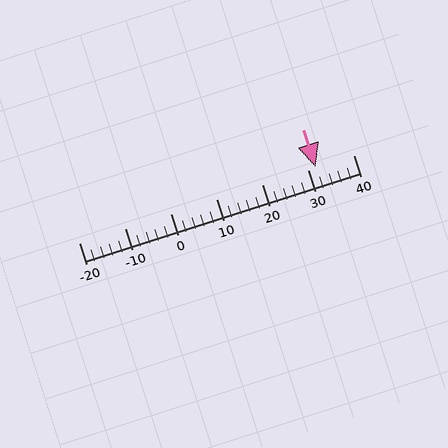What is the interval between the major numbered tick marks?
The major tick marks are spaced 10 units apart.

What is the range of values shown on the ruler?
The ruler shows values from -20 to 40.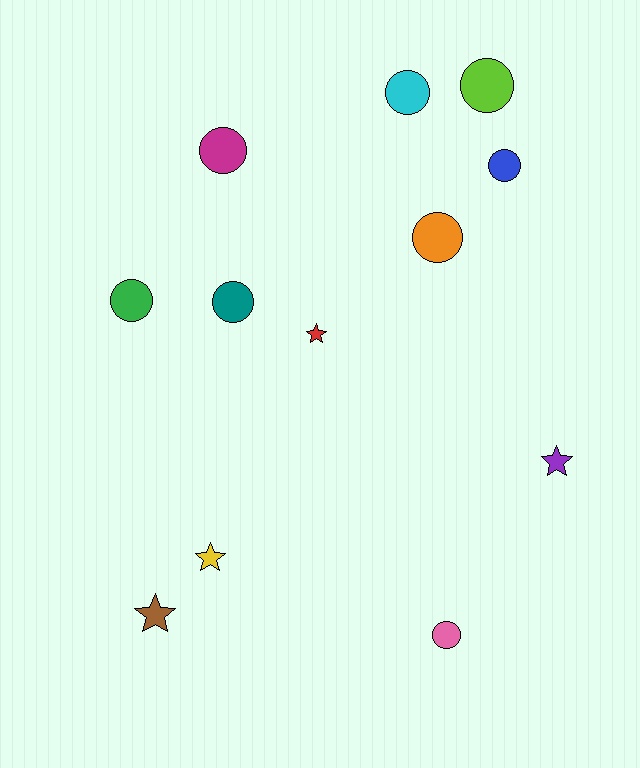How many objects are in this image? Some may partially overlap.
There are 12 objects.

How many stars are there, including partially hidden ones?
There are 4 stars.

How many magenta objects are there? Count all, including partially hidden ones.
There is 1 magenta object.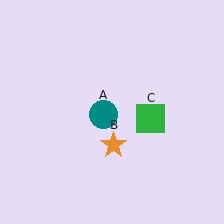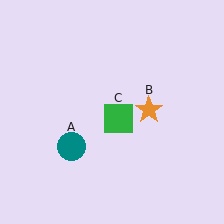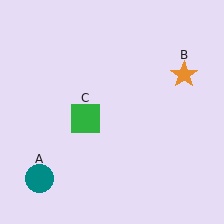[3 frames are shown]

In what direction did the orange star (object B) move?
The orange star (object B) moved up and to the right.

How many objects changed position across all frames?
3 objects changed position: teal circle (object A), orange star (object B), green square (object C).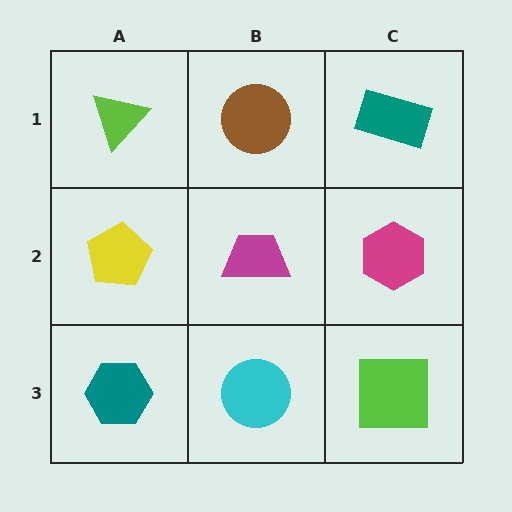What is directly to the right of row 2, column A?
A magenta trapezoid.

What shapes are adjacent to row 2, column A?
A lime triangle (row 1, column A), a teal hexagon (row 3, column A), a magenta trapezoid (row 2, column B).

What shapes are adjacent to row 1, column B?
A magenta trapezoid (row 2, column B), a lime triangle (row 1, column A), a teal rectangle (row 1, column C).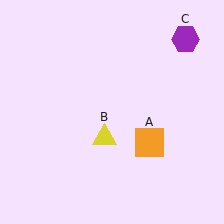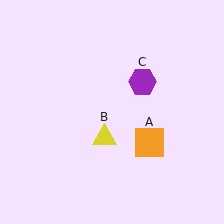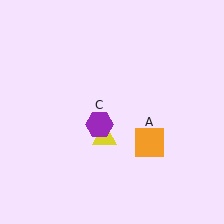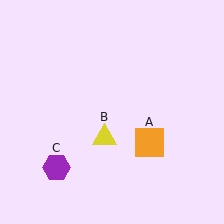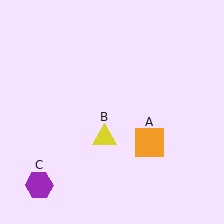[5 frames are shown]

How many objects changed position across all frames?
1 object changed position: purple hexagon (object C).